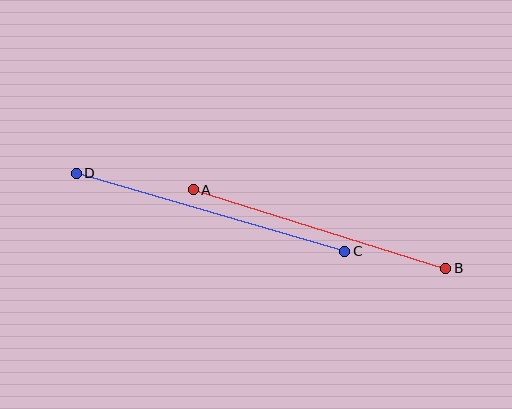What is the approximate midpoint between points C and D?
The midpoint is at approximately (210, 212) pixels.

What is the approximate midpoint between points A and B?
The midpoint is at approximately (319, 229) pixels.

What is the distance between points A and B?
The distance is approximately 264 pixels.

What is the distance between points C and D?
The distance is approximately 280 pixels.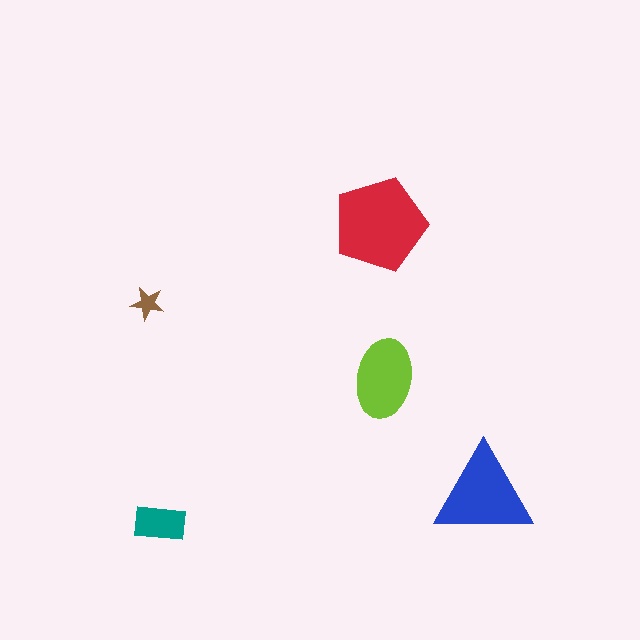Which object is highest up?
The red pentagon is topmost.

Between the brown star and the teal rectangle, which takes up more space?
The teal rectangle.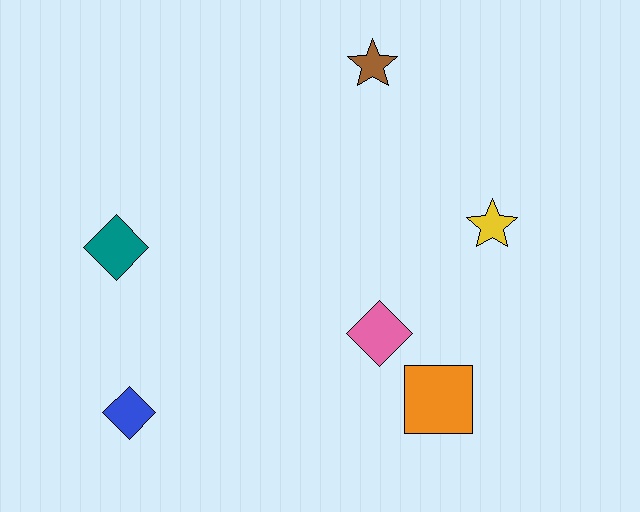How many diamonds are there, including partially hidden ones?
There are 3 diamonds.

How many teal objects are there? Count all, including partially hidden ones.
There is 1 teal object.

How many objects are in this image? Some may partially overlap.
There are 6 objects.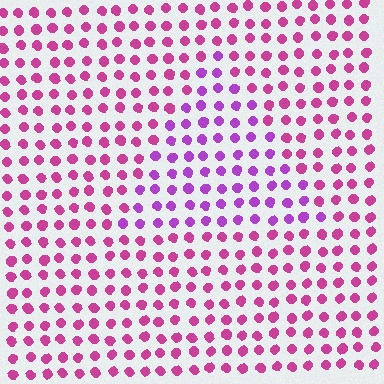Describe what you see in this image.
The image is filled with small magenta elements in a uniform arrangement. A triangle-shaped region is visible where the elements are tinted to a slightly different hue, forming a subtle color boundary.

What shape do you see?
I see a triangle.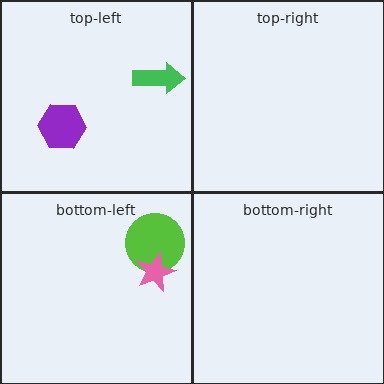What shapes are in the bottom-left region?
The lime circle, the pink star.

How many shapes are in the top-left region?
2.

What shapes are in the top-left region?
The purple hexagon, the green arrow.